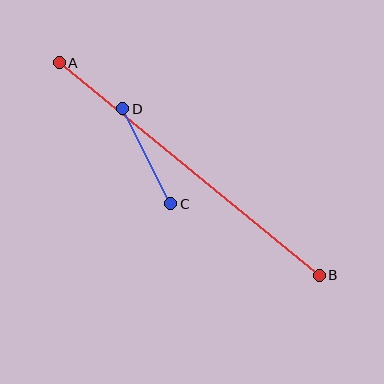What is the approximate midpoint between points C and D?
The midpoint is at approximately (147, 156) pixels.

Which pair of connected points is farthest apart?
Points A and B are farthest apart.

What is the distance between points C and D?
The distance is approximately 107 pixels.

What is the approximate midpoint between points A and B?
The midpoint is at approximately (189, 169) pixels.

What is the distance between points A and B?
The distance is approximately 336 pixels.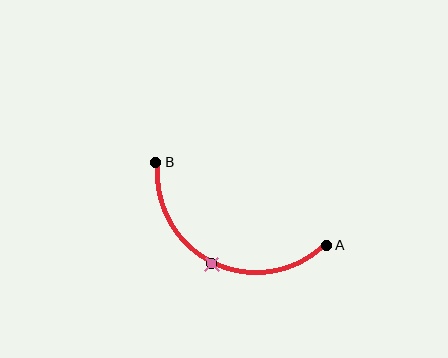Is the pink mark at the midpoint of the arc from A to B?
Yes. The pink mark lies on the arc at equal arc-length from both A and B — it is the arc midpoint.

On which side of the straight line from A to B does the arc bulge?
The arc bulges below the straight line connecting A and B.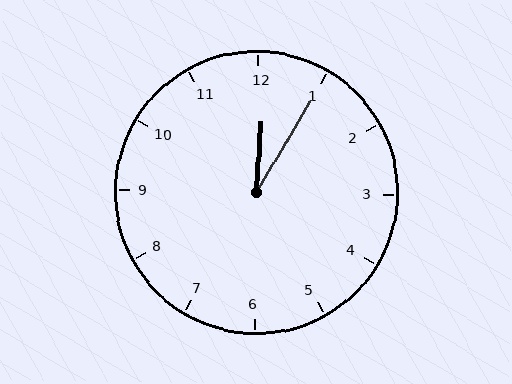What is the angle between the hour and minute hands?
Approximately 28 degrees.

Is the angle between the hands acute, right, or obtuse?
It is acute.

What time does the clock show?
12:05.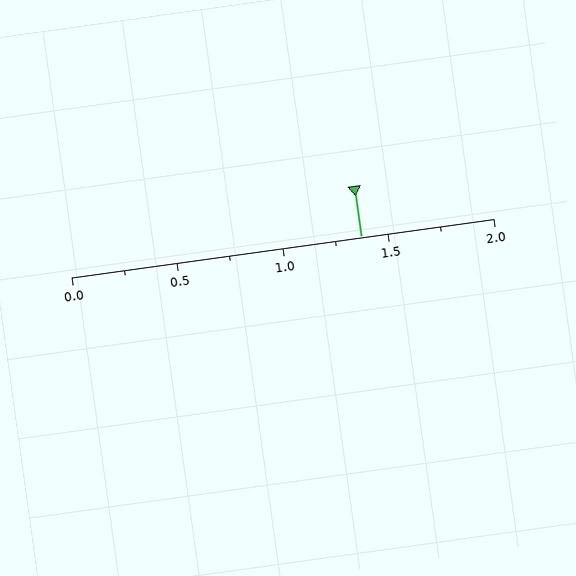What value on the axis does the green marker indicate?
The marker indicates approximately 1.38.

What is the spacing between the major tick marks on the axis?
The major ticks are spaced 0.5 apart.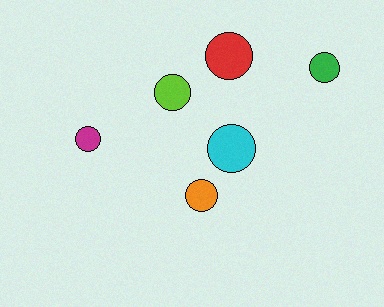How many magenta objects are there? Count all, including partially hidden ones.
There is 1 magenta object.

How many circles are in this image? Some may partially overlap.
There are 6 circles.